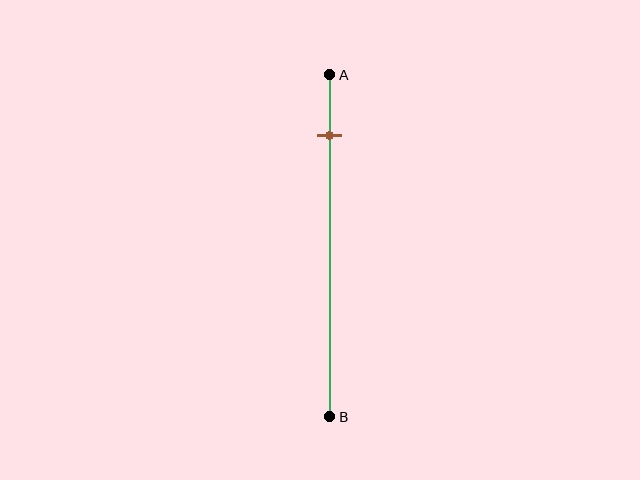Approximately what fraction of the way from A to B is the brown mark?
The brown mark is approximately 20% of the way from A to B.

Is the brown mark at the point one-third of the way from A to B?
No, the mark is at about 20% from A, not at the 33% one-third point.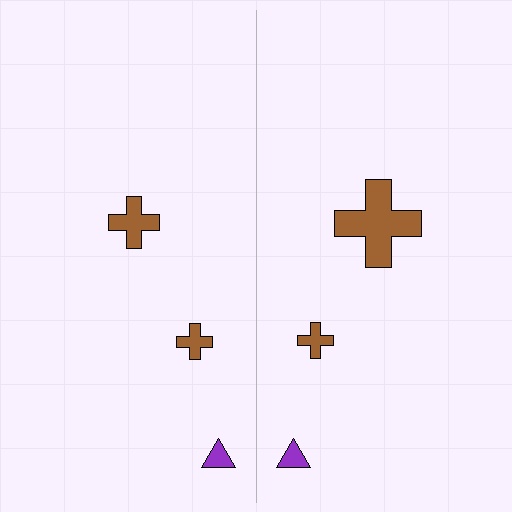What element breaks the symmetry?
The brown cross on the right side has a different size than its mirror counterpart.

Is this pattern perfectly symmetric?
No, the pattern is not perfectly symmetric. The brown cross on the right side has a different size than its mirror counterpart.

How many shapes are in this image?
There are 6 shapes in this image.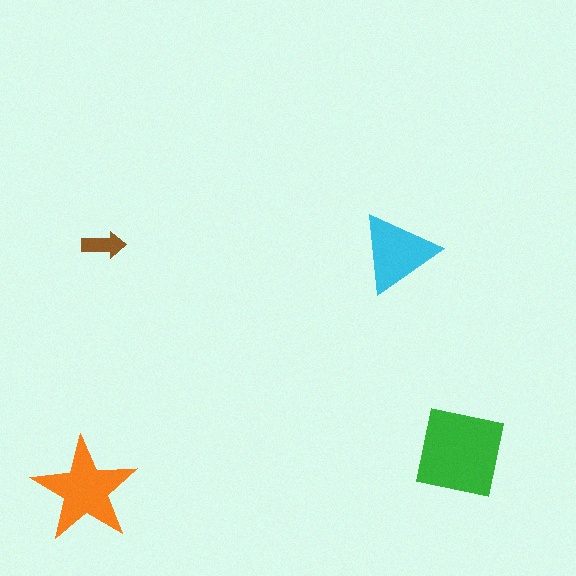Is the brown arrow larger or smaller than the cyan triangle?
Smaller.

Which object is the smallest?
The brown arrow.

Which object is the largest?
The green square.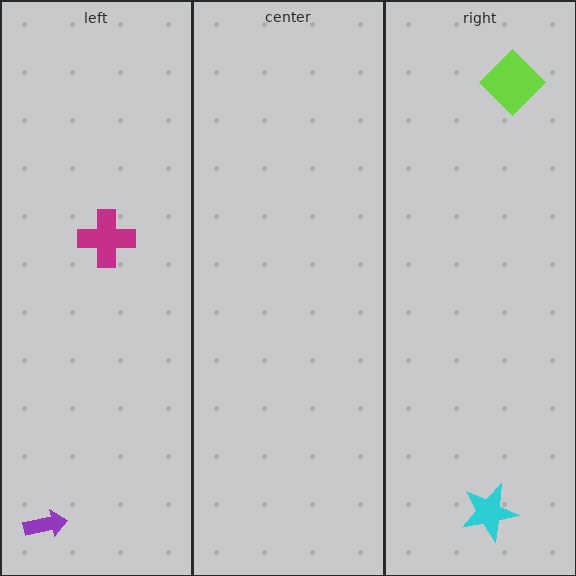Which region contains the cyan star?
The right region.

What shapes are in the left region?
The purple arrow, the magenta cross.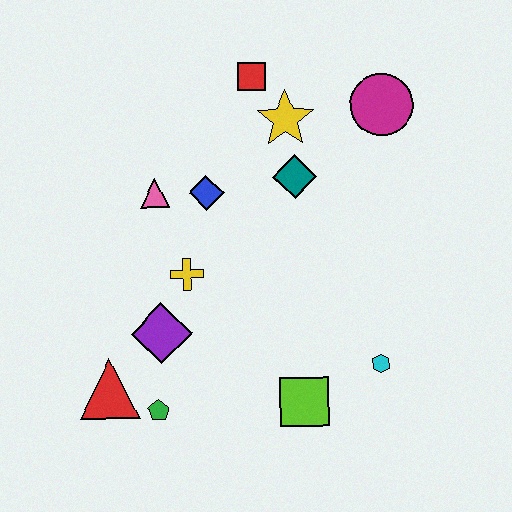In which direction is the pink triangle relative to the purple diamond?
The pink triangle is above the purple diamond.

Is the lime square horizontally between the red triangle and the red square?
No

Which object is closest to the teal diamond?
The yellow star is closest to the teal diamond.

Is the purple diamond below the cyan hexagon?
No